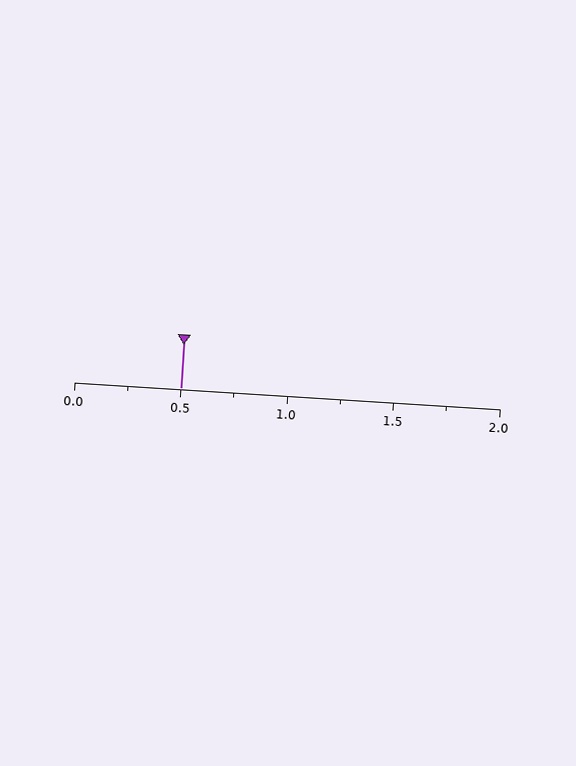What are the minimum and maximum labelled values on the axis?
The axis runs from 0.0 to 2.0.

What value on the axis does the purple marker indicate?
The marker indicates approximately 0.5.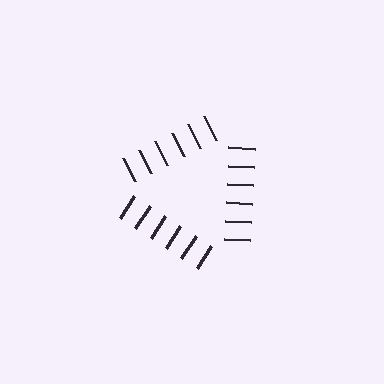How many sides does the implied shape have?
3 sides — the line-ends trace a triangle.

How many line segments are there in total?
18 — 6 along each of the 3 edges.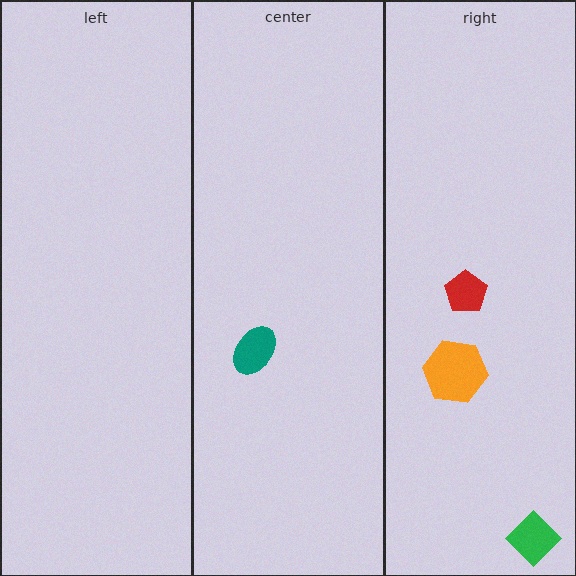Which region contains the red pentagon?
The right region.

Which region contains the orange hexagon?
The right region.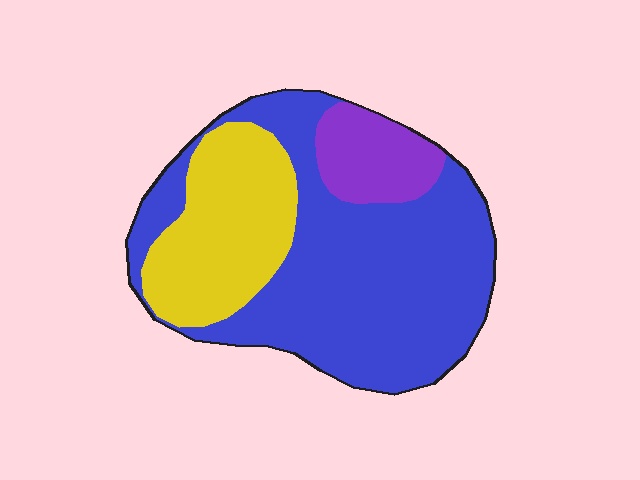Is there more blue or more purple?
Blue.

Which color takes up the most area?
Blue, at roughly 60%.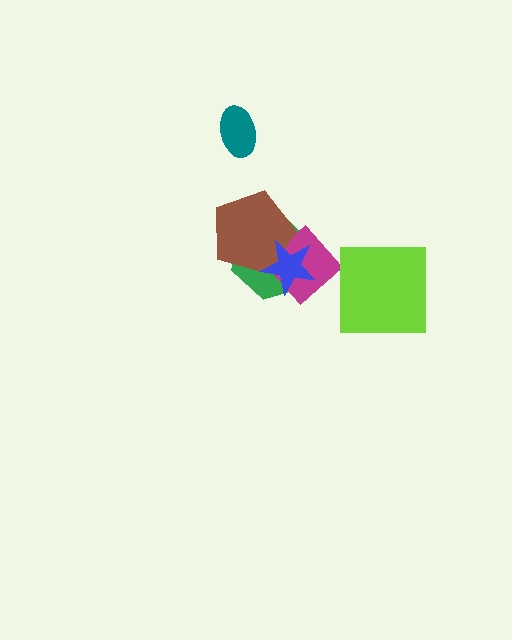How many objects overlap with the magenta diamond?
3 objects overlap with the magenta diamond.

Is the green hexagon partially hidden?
Yes, it is partially covered by another shape.